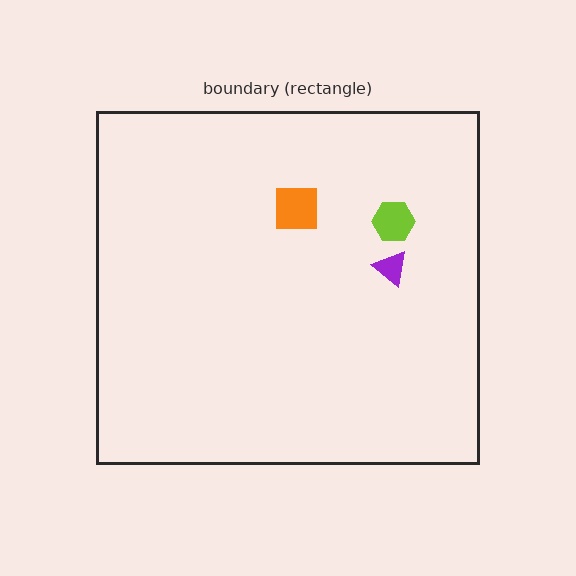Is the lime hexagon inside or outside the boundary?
Inside.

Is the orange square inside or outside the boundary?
Inside.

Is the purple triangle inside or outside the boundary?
Inside.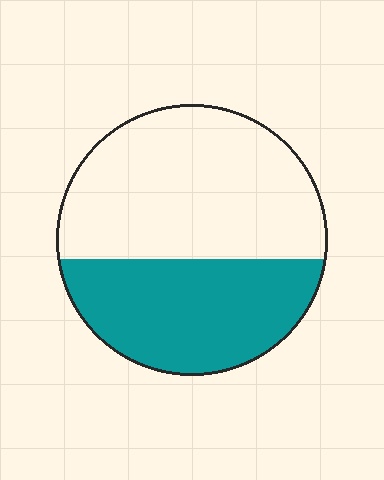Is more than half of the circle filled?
No.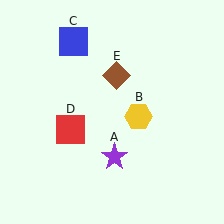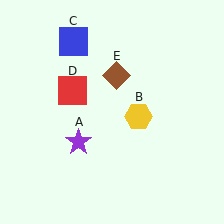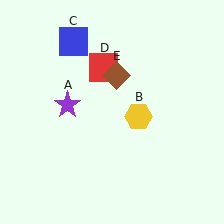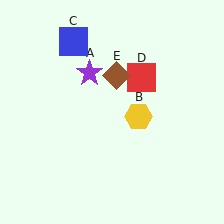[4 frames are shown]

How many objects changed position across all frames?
2 objects changed position: purple star (object A), red square (object D).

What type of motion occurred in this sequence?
The purple star (object A), red square (object D) rotated clockwise around the center of the scene.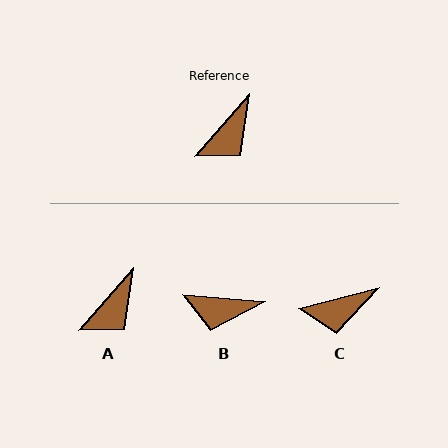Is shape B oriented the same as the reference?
No, it is off by about 54 degrees.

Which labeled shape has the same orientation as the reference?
A.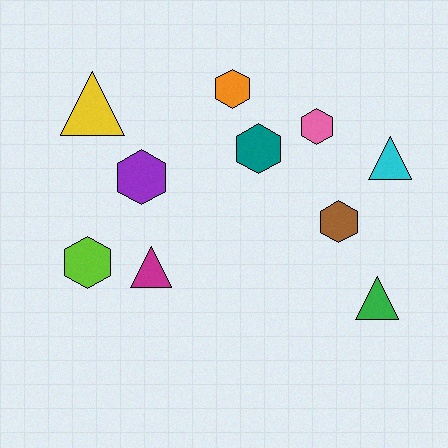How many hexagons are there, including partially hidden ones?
There are 6 hexagons.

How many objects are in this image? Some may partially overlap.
There are 10 objects.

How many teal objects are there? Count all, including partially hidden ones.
There is 1 teal object.